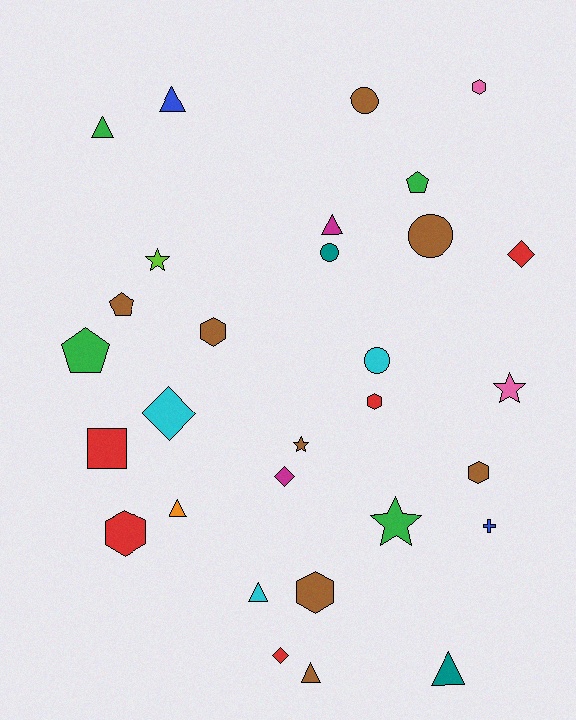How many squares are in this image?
There is 1 square.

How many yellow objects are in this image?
There are no yellow objects.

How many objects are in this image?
There are 30 objects.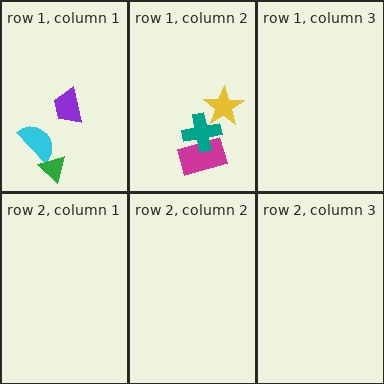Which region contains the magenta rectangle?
The row 1, column 2 region.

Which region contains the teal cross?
The row 1, column 2 region.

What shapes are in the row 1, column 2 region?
The magenta rectangle, the yellow star, the teal cross.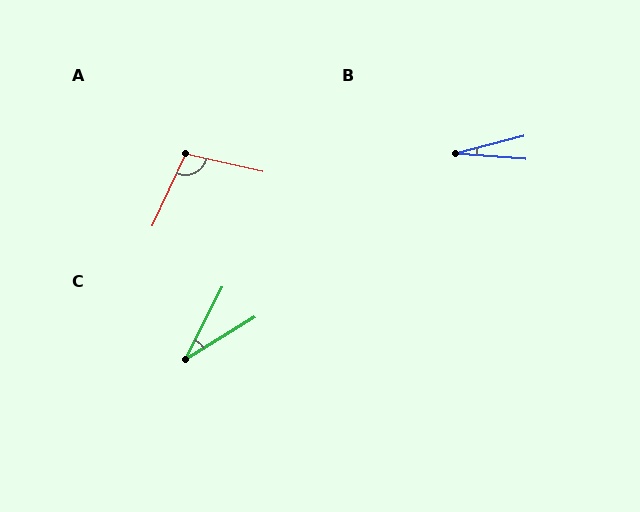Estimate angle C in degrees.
Approximately 32 degrees.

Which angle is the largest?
A, at approximately 102 degrees.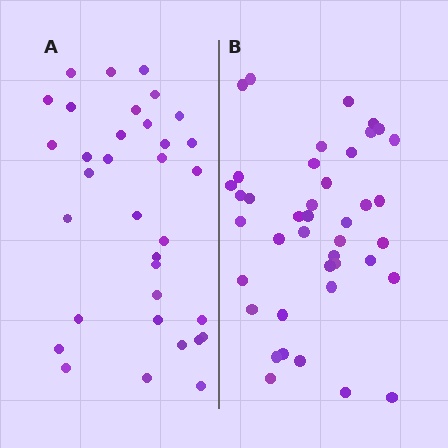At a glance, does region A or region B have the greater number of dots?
Region B (the right region) has more dots.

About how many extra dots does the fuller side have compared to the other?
Region B has roughly 8 or so more dots than region A.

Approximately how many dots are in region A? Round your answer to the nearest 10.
About 30 dots. (The exact count is 34, which rounds to 30.)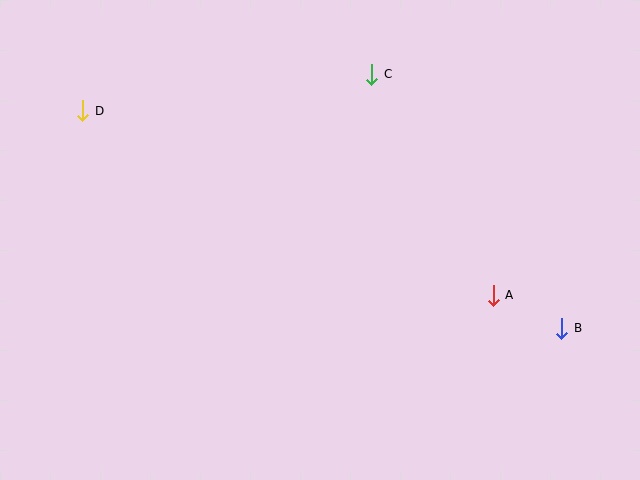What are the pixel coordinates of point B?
Point B is at (562, 328).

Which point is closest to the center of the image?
Point C at (372, 74) is closest to the center.